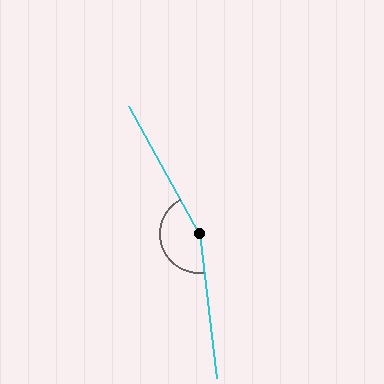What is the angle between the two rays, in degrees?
Approximately 158 degrees.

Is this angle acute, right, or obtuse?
It is obtuse.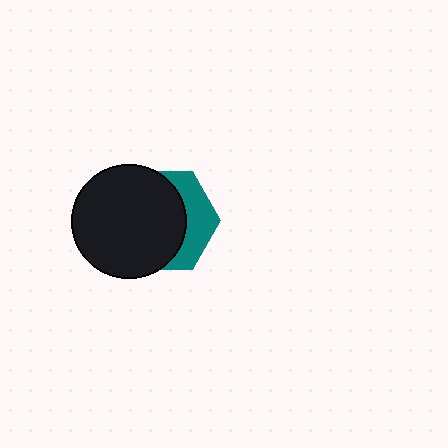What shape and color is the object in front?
The object in front is a black circle.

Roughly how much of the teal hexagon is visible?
A small part of it is visible (roughly 32%).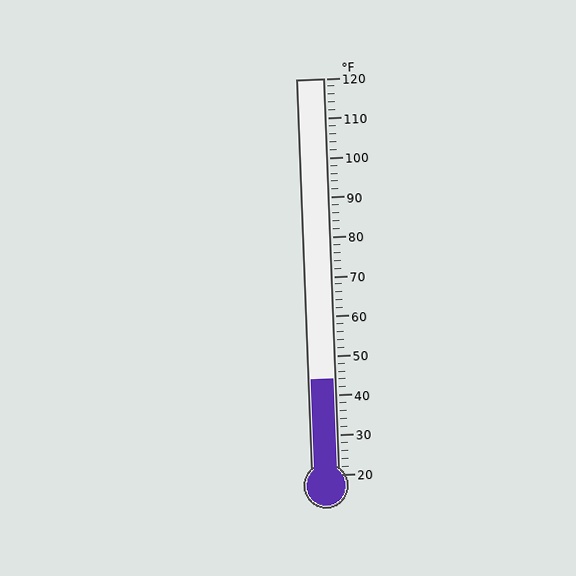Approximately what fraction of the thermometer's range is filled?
The thermometer is filled to approximately 25% of its range.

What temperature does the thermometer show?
The thermometer shows approximately 44°F.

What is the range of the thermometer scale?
The thermometer scale ranges from 20°F to 120°F.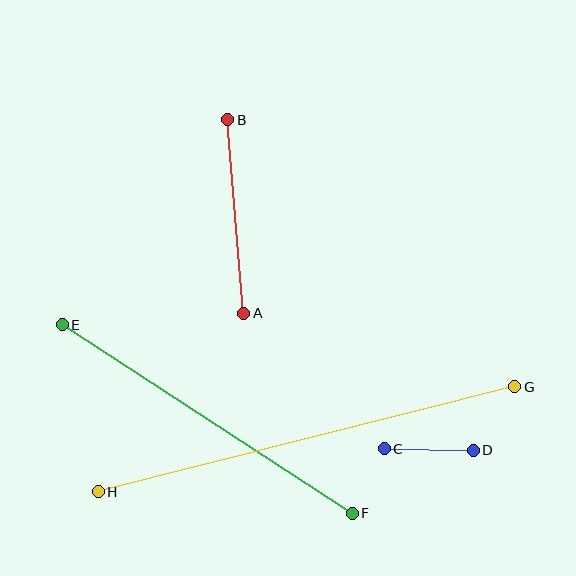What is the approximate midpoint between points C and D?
The midpoint is at approximately (429, 450) pixels.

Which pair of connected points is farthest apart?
Points G and H are farthest apart.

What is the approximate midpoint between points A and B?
The midpoint is at approximately (236, 216) pixels.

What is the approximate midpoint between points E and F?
The midpoint is at approximately (207, 419) pixels.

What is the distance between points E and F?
The distance is approximately 346 pixels.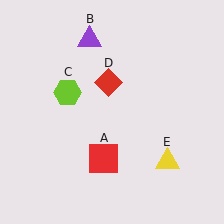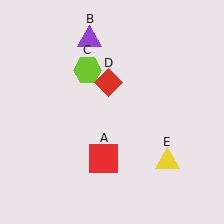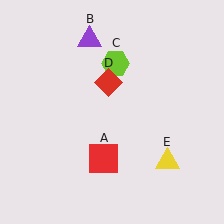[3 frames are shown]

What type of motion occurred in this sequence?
The lime hexagon (object C) rotated clockwise around the center of the scene.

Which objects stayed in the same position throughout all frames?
Red square (object A) and purple triangle (object B) and red diamond (object D) and yellow triangle (object E) remained stationary.